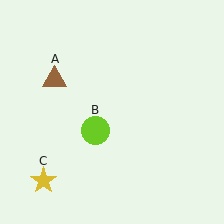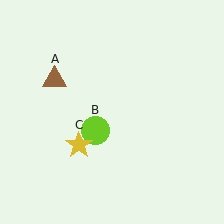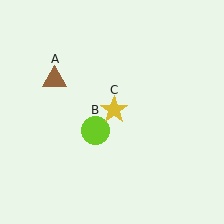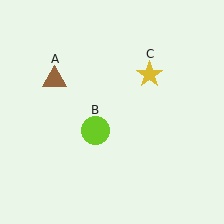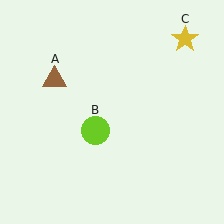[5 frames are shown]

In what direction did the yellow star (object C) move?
The yellow star (object C) moved up and to the right.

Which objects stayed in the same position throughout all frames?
Brown triangle (object A) and lime circle (object B) remained stationary.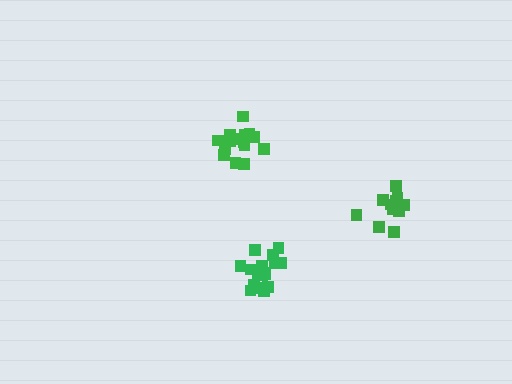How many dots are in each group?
Group 1: 17 dots, Group 2: 13 dots, Group 3: 16 dots (46 total).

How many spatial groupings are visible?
There are 3 spatial groupings.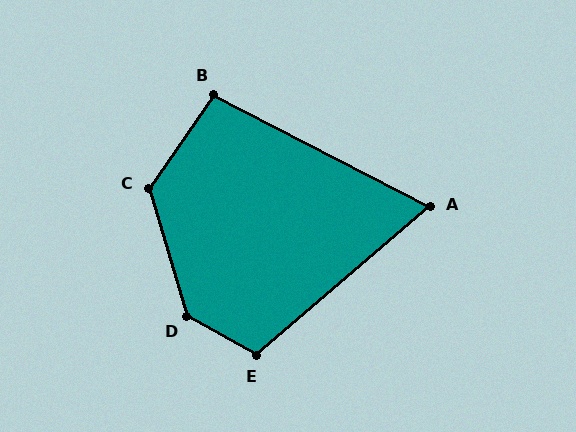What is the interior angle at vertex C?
Approximately 128 degrees (obtuse).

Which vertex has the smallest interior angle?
A, at approximately 68 degrees.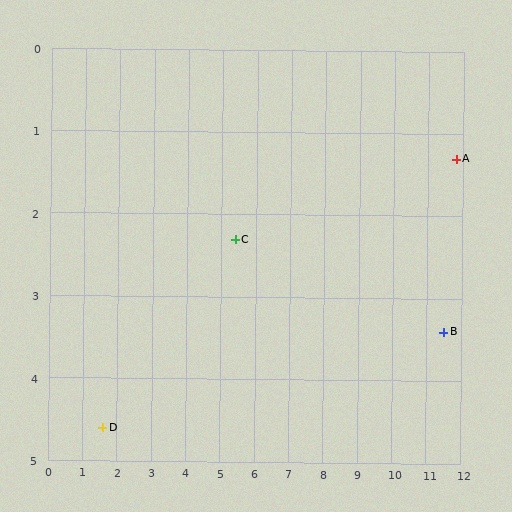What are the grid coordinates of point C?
Point C is at approximately (5.4, 2.3).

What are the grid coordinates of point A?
Point A is at approximately (11.8, 1.3).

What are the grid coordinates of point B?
Point B is at approximately (11.5, 3.4).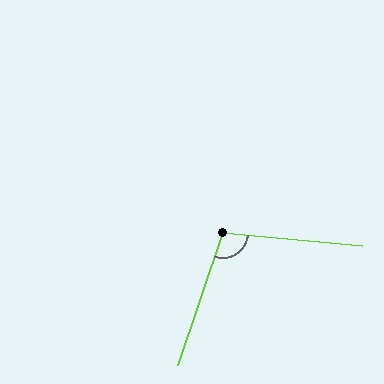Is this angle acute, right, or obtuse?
It is obtuse.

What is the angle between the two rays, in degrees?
Approximately 104 degrees.